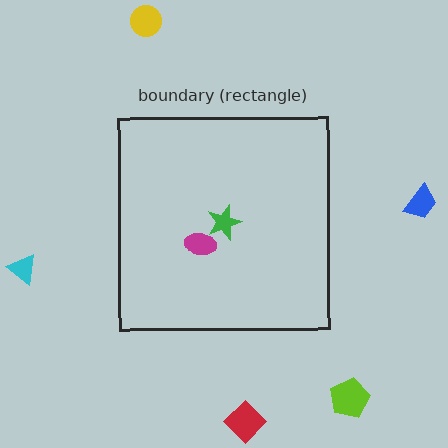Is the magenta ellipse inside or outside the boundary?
Inside.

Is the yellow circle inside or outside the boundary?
Outside.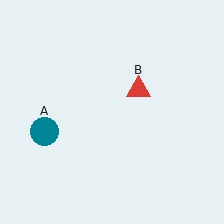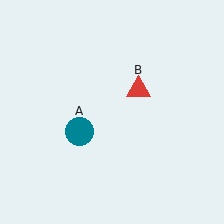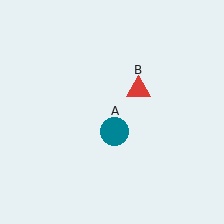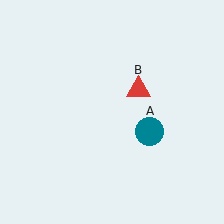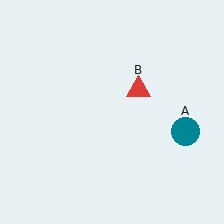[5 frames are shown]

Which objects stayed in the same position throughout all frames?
Red triangle (object B) remained stationary.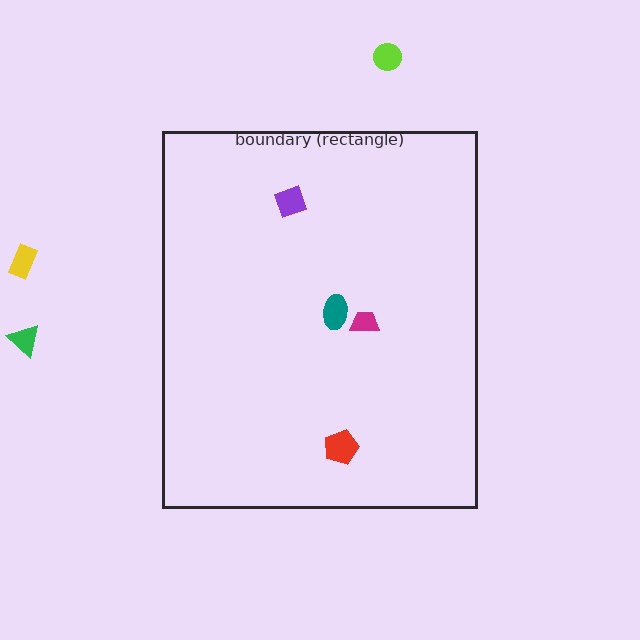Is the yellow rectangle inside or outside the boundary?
Outside.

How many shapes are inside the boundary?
4 inside, 3 outside.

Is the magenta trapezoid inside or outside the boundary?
Inside.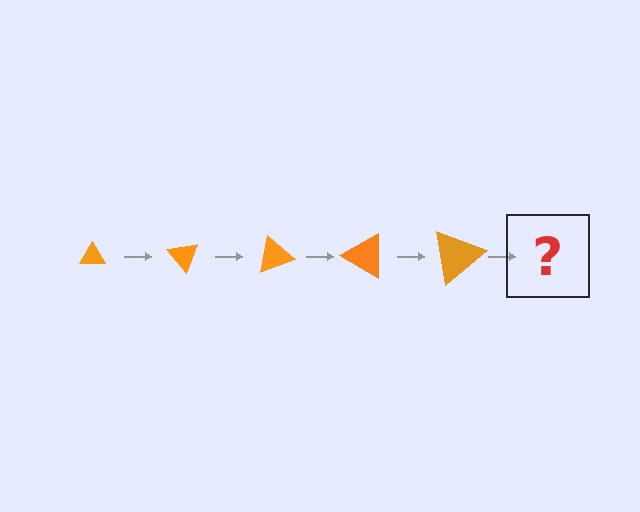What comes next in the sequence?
The next element should be a triangle, larger than the previous one and rotated 250 degrees from the start.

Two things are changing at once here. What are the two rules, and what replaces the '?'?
The two rules are that the triangle grows larger each step and it rotates 50 degrees each step. The '?' should be a triangle, larger than the previous one and rotated 250 degrees from the start.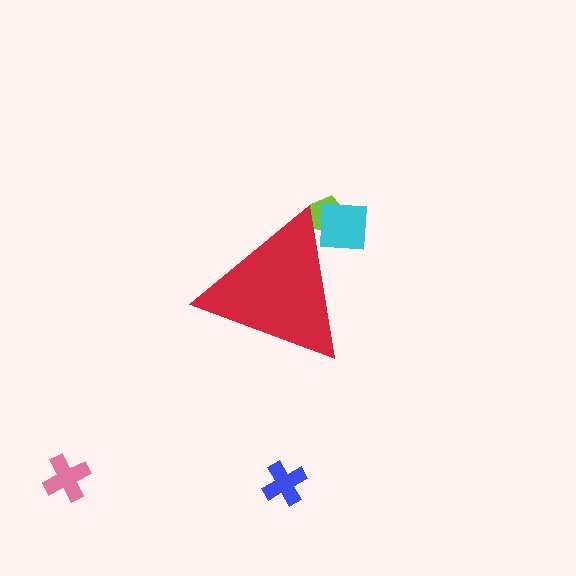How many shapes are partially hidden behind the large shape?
2 shapes are partially hidden.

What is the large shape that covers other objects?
A red triangle.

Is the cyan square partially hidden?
Yes, the cyan square is partially hidden behind the red triangle.